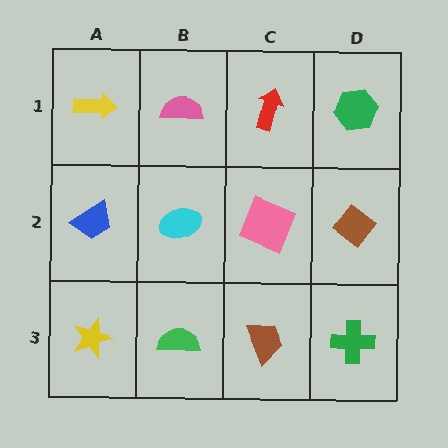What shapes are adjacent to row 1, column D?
A brown diamond (row 2, column D), a red arrow (row 1, column C).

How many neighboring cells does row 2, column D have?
3.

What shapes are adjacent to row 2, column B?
A pink semicircle (row 1, column B), a green semicircle (row 3, column B), a blue trapezoid (row 2, column A), a pink square (row 2, column C).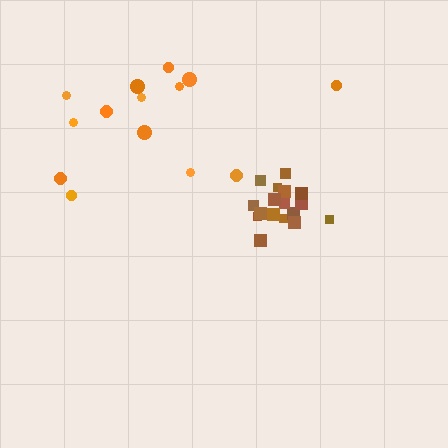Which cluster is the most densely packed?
Brown.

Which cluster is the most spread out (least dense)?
Orange.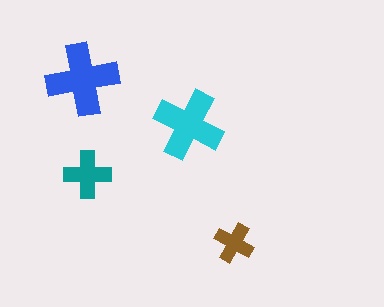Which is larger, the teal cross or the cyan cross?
The cyan one.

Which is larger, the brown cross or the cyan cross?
The cyan one.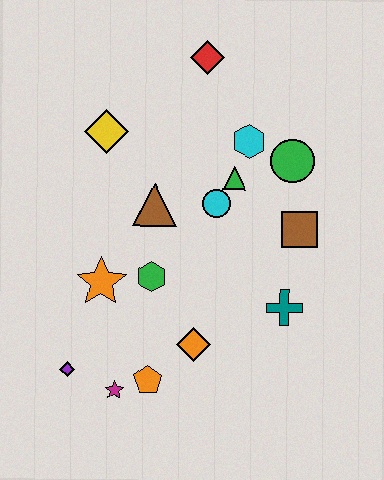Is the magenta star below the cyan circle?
Yes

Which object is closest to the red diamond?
The cyan hexagon is closest to the red diamond.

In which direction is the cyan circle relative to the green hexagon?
The cyan circle is above the green hexagon.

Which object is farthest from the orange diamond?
The red diamond is farthest from the orange diamond.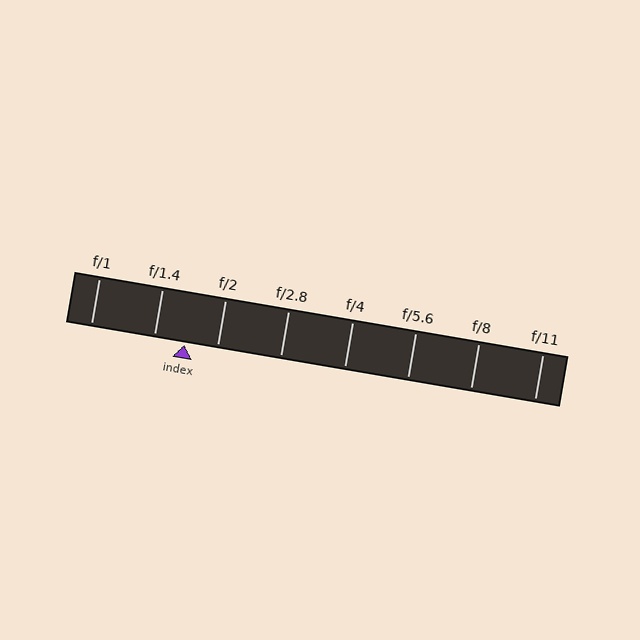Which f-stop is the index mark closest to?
The index mark is closest to f/1.4.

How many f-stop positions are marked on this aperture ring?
There are 8 f-stop positions marked.